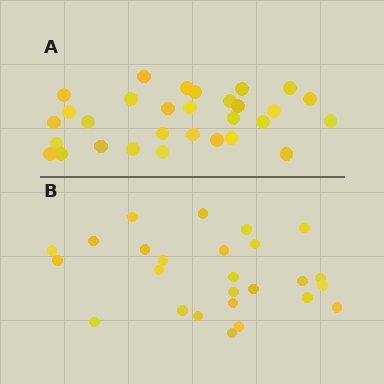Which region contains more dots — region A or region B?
Region A (the top region) has more dots.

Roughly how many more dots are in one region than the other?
Region A has about 4 more dots than region B.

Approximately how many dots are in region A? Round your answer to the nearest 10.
About 30 dots.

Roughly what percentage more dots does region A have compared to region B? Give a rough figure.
About 15% more.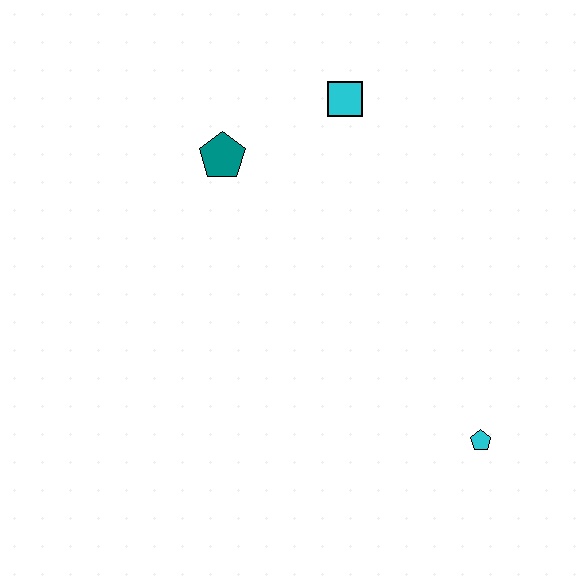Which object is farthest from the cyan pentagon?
The teal pentagon is farthest from the cyan pentagon.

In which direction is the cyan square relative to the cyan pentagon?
The cyan square is above the cyan pentagon.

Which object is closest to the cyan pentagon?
The cyan square is closest to the cyan pentagon.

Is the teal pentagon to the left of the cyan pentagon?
Yes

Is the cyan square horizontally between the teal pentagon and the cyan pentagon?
Yes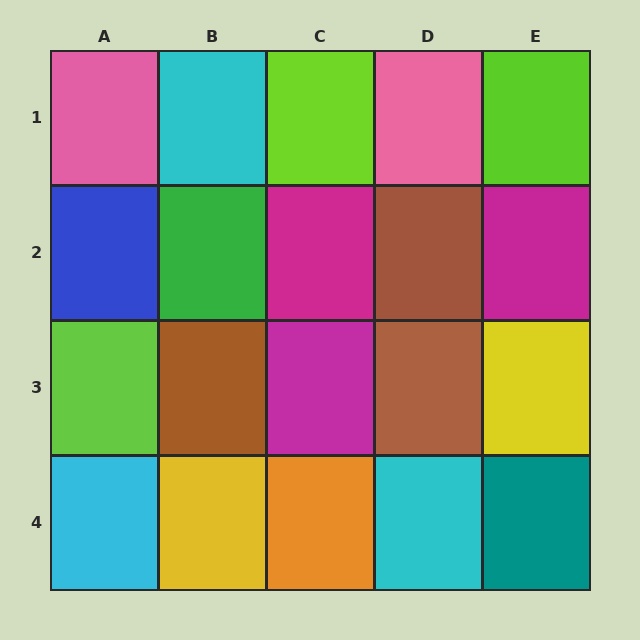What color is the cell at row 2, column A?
Blue.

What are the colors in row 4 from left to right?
Cyan, yellow, orange, cyan, teal.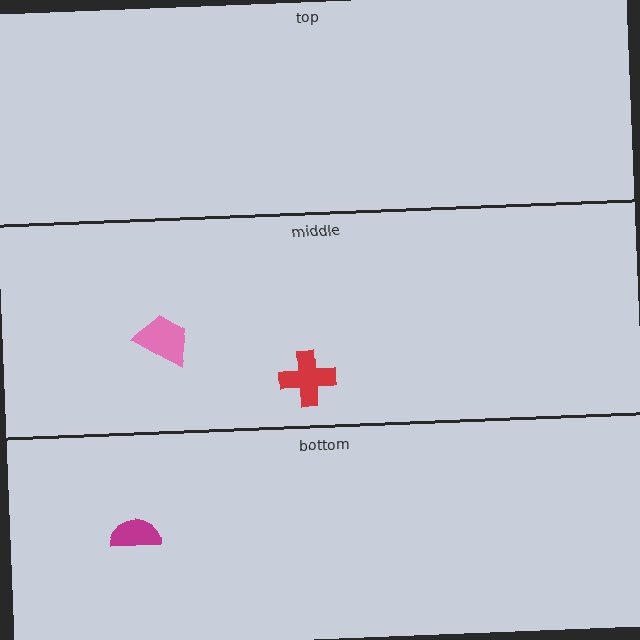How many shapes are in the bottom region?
1.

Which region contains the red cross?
The middle region.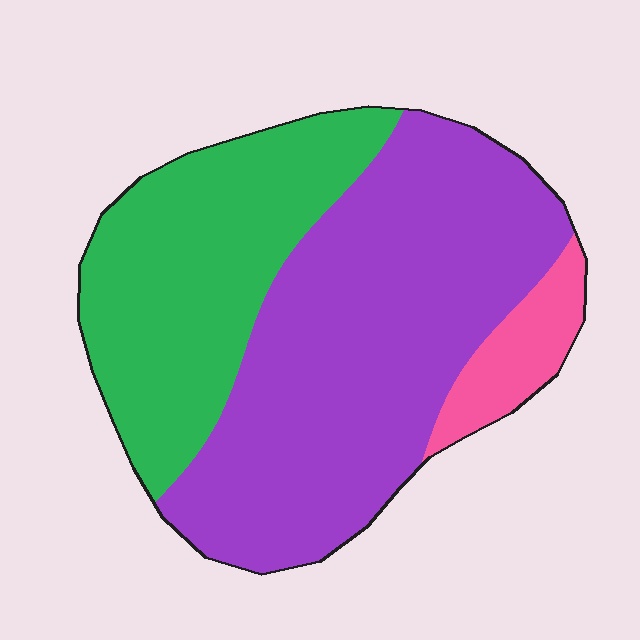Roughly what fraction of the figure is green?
Green takes up between a quarter and a half of the figure.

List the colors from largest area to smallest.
From largest to smallest: purple, green, pink.